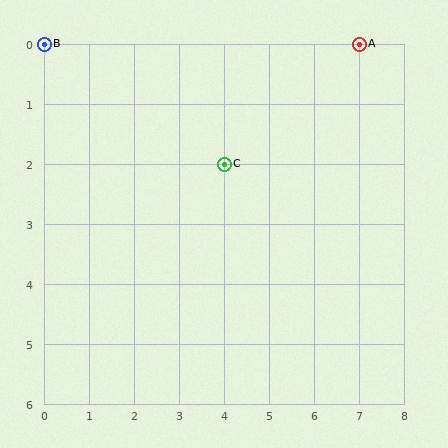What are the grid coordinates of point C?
Point C is at grid coordinates (4, 2).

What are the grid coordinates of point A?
Point A is at grid coordinates (7, 0).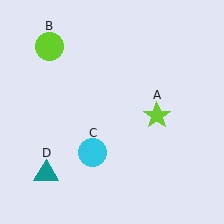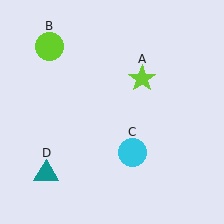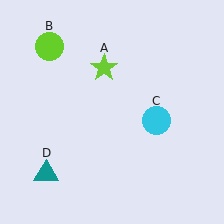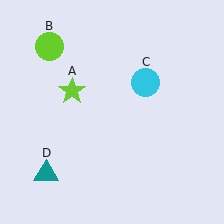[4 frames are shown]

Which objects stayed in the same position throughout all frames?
Lime circle (object B) and teal triangle (object D) remained stationary.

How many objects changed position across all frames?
2 objects changed position: lime star (object A), cyan circle (object C).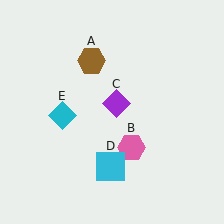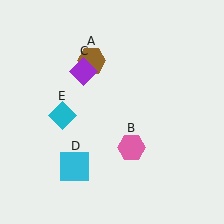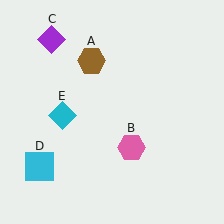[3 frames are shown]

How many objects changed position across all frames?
2 objects changed position: purple diamond (object C), cyan square (object D).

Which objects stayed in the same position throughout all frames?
Brown hexagon (object A) and pink hexagon (object B) and cyan diamond (object E) remained stationary.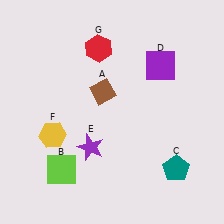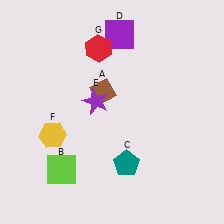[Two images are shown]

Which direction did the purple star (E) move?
The purple star (E) moved up.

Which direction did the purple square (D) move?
The purple square (D) moved left.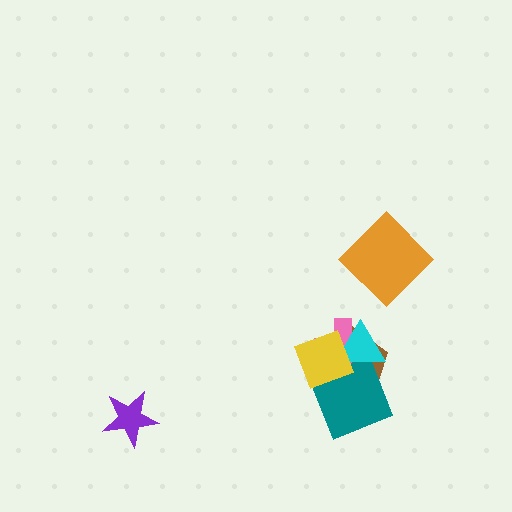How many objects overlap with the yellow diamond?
4 objects overlap with the yellow diamond.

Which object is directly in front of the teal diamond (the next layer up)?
The cyan triangle is directly in front of the teal diamond.